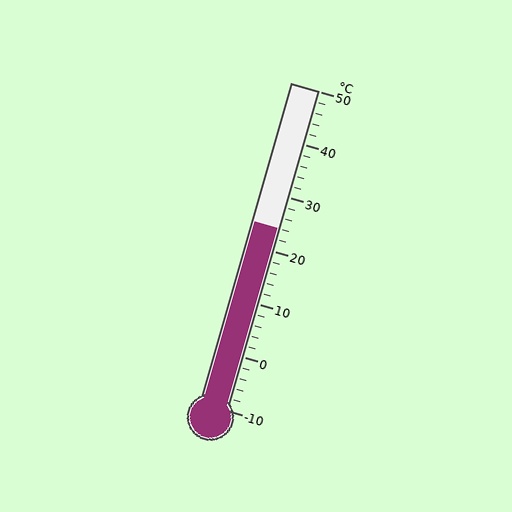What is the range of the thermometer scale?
The thermometer scale ranges from -10°C to 50°C.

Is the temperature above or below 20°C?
The temperature is above 20°C.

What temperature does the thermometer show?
The thermometer shows approximately 24°C.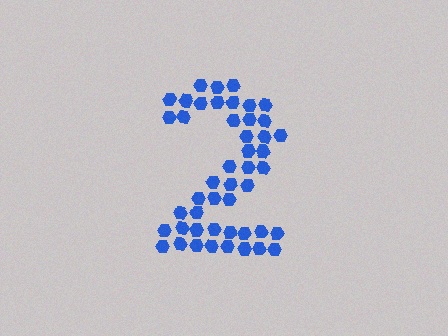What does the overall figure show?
The overall figure shows the digit 2.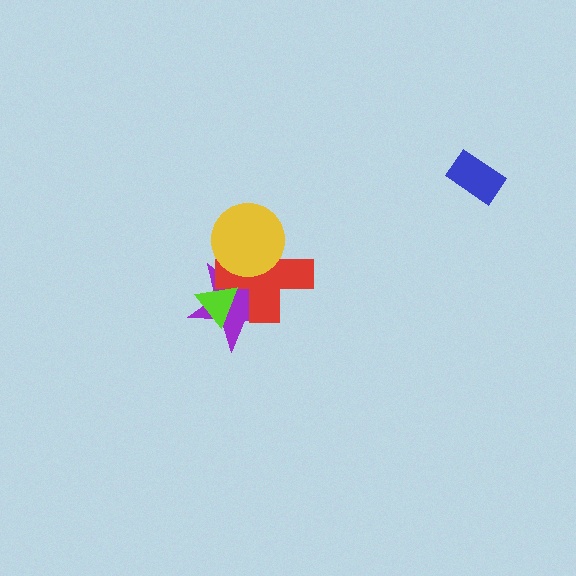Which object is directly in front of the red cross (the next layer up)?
The yellow circle is directly in front of the red cross.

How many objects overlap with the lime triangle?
2 objects overlap with the lime triangle.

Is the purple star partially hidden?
Yes, it is partially covered by another shape.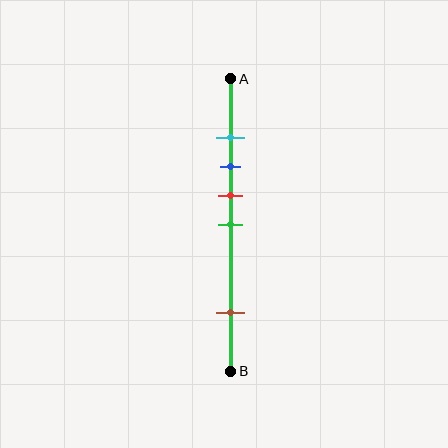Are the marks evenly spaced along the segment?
No, the marks are not evenly spaced.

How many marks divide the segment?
There are 5 marks dividing the segment.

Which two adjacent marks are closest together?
The cyan and blue marks are the closest adjacent pair.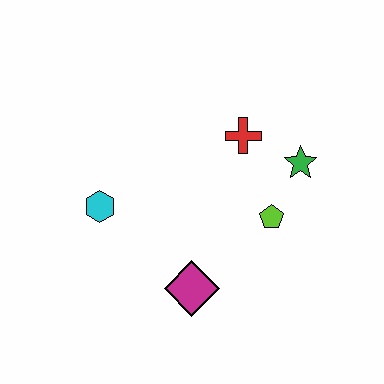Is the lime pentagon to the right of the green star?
No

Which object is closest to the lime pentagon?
The green star is closest to the lime pentagon.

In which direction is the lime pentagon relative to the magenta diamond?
The lime pentagon is to the right of the magenta diamond.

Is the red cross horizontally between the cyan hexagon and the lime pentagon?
Yes